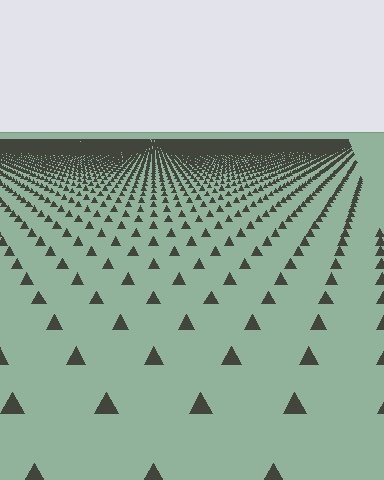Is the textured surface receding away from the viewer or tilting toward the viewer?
The surface is receding away from the viewer. Texture elements get smaller and denser toward the top.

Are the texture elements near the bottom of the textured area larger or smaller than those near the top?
Larger. Near the bottom, elements are closer to the viewer and appear at a bigger on-screen size.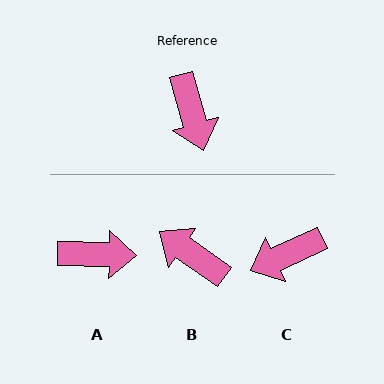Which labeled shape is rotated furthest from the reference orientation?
B, about 141 degrees away.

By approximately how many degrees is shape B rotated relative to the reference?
Approximately 141 degrees clockwise.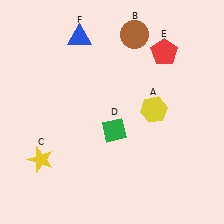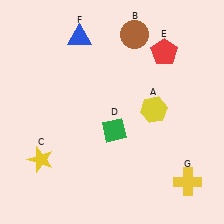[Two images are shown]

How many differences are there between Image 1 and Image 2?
There is 1 difference between the two images.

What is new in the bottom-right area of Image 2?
A yellow cross (G) was added in the bottom-right area of Image 2.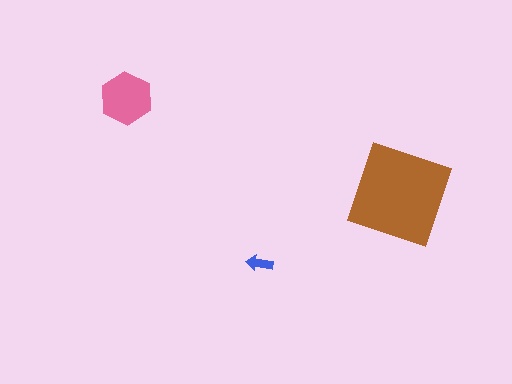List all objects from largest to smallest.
The brown square, the pink hexagon, the blue arrow.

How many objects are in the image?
There are 3 objects in the image.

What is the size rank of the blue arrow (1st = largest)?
3rd.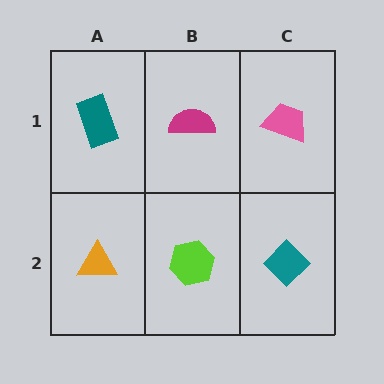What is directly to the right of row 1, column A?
A magenta semicircle.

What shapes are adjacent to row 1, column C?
A teal diamond (row 2, column C), a magenta semicircle (row 1, column B).